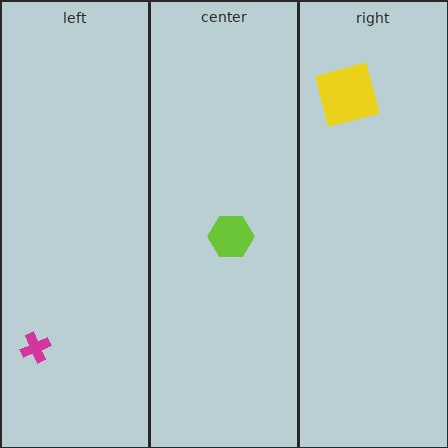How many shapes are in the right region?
1.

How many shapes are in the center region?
1.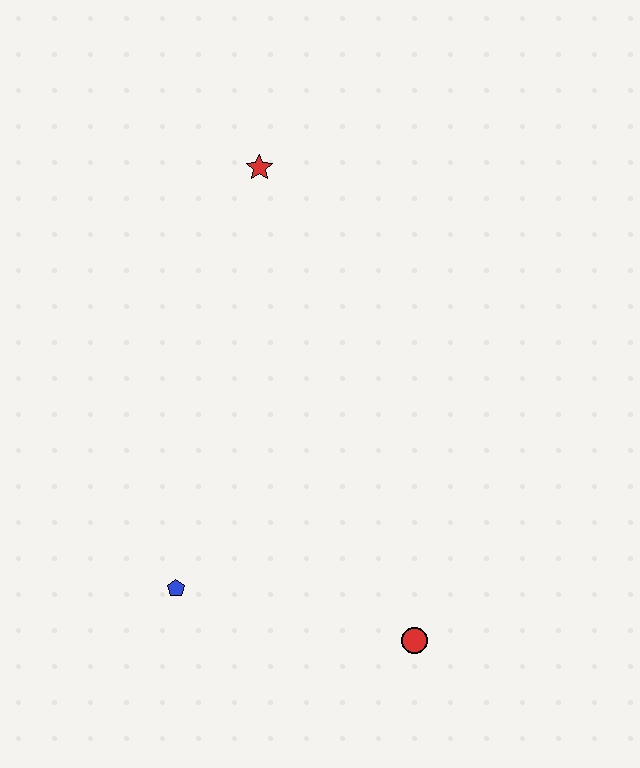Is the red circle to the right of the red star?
Yes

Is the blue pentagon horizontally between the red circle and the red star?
No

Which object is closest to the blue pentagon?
The red circle is closest to the blue pentagon.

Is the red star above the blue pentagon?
Yes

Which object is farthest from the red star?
The red circle is farthest from the red star.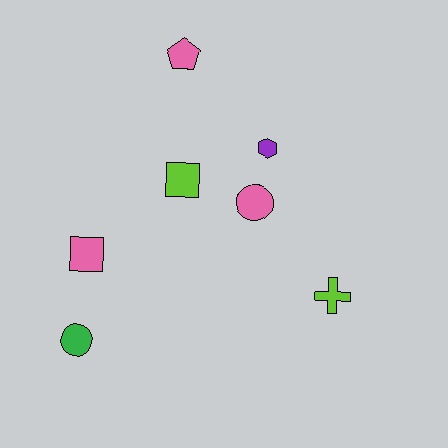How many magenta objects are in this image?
There are no magenta objects.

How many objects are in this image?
There are 7 objects.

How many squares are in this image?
There are 2 squares.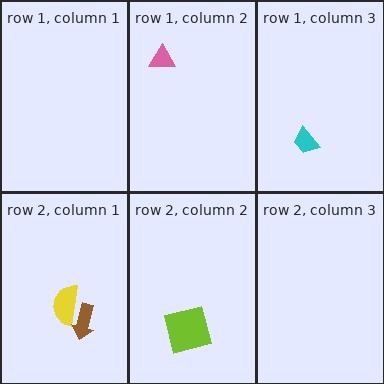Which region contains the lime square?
The row 2, column 2 region.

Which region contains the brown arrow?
The row 2, column 1 region.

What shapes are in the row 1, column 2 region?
The pink triangle.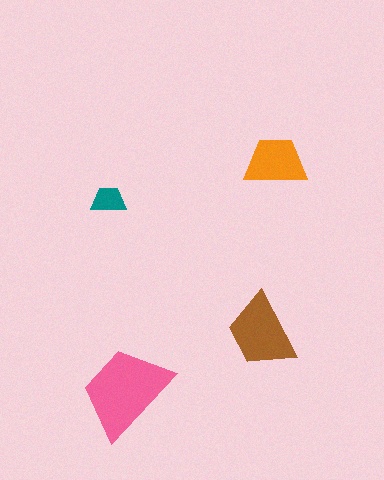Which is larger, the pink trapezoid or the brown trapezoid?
The pink one.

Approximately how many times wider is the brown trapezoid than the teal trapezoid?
About 2 times wider.